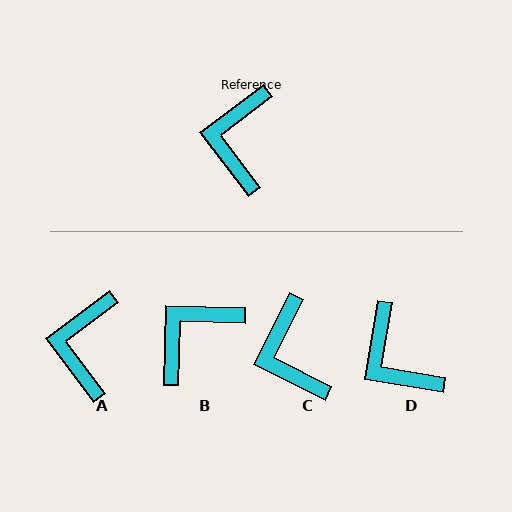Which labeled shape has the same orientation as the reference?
A.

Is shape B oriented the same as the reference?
No, it is off by about 39 degrees.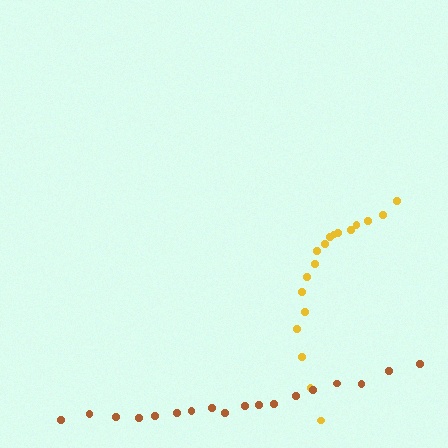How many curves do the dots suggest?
There are 2 distinct paths.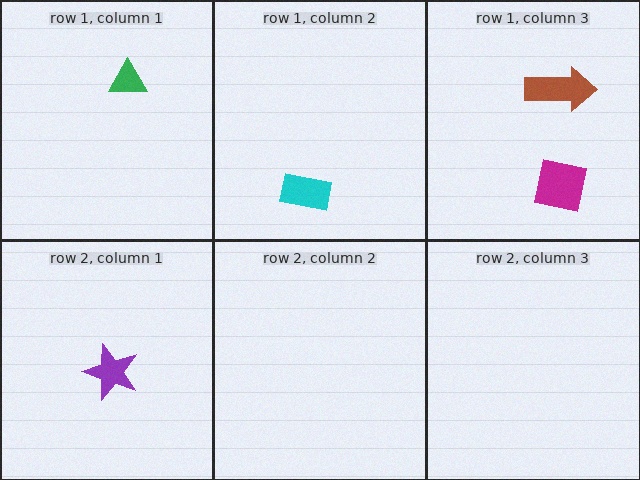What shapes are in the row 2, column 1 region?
The purple star.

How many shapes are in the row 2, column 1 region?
1.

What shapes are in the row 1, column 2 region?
The cyan rectangle.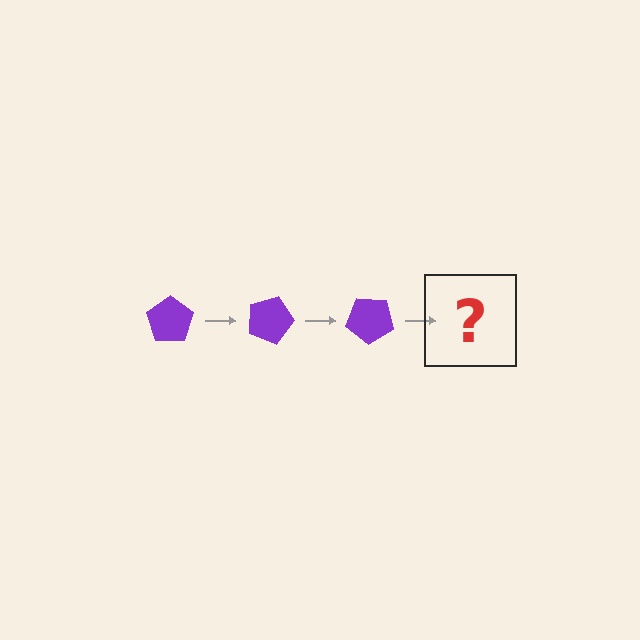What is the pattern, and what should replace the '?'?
The pattern is that the pentagon rotates 20 degrees each step. The '?' should be a purple pentagon rotated 60 degrees.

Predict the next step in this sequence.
The next step is a purple pentagon rotated 60 degrees.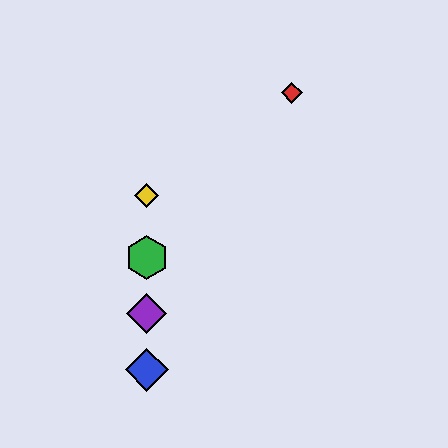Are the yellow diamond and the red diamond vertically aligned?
No, the yellow diamond is at x≈147 and the red diamond is at x≈292.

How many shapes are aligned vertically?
4 shapes (the blue diamond, the green hexagon, the yellow diamond, the purple diamond) are aligned vertically.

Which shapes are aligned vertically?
The blue diamond, the green hexagon, the yellow diamond, the purple diamond are aligned vertically.